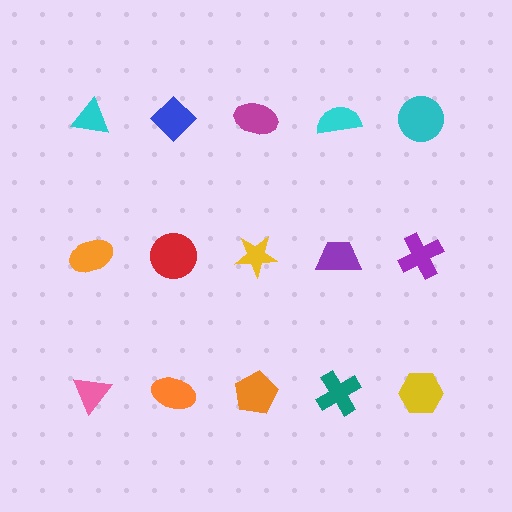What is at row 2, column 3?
A yellow star.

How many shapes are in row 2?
5 shapes.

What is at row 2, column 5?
A purple cross.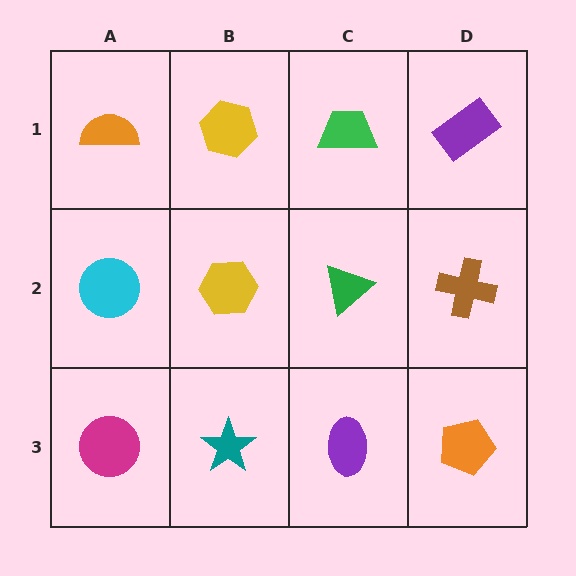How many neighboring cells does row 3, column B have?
3.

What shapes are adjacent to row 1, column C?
A green triangle (row 2, column C), a yellow hexagon (row 1, column B), a purple rectangle (row 1, column D).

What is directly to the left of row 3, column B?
A magenta circle.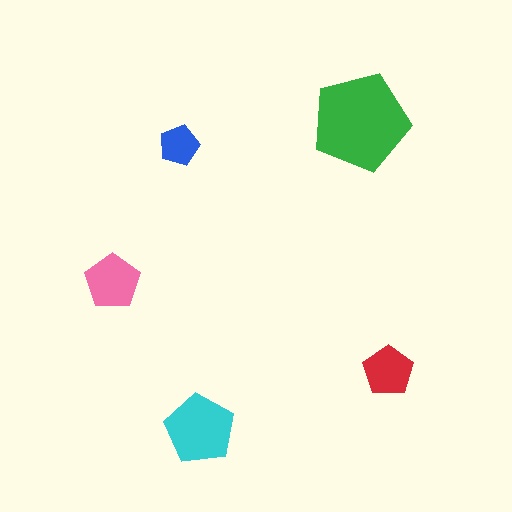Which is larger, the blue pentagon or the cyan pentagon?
The cyan one.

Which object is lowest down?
The cyan pentagon is bottommost.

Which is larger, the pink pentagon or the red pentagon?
The pink one.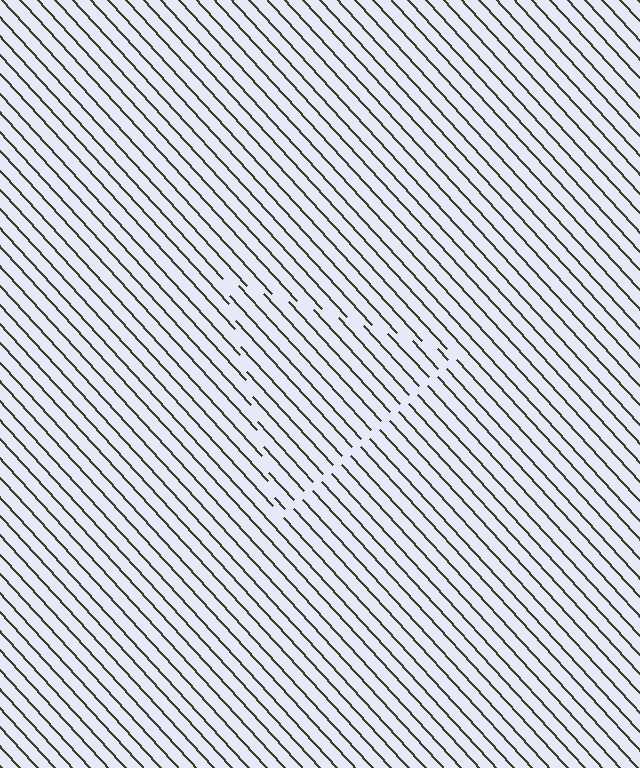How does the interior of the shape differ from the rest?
The interior of the shape contains the same grating, shifted by half a period — the contour is defined by the phase discontinuity where line-ends from the inner and outer gratings abut.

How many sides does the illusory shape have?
3 sides — the line-ends trace a triangle.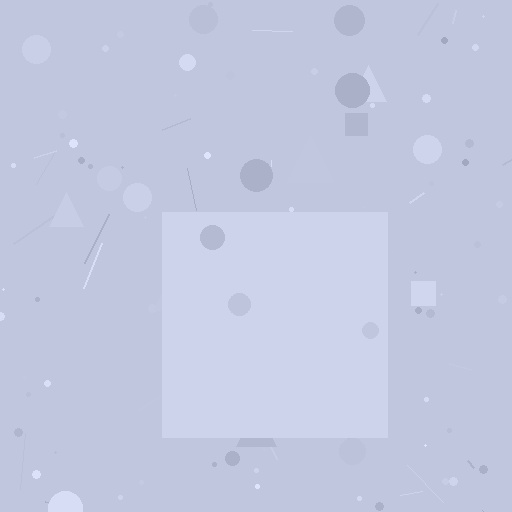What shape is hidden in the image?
A square is hidden in the image.